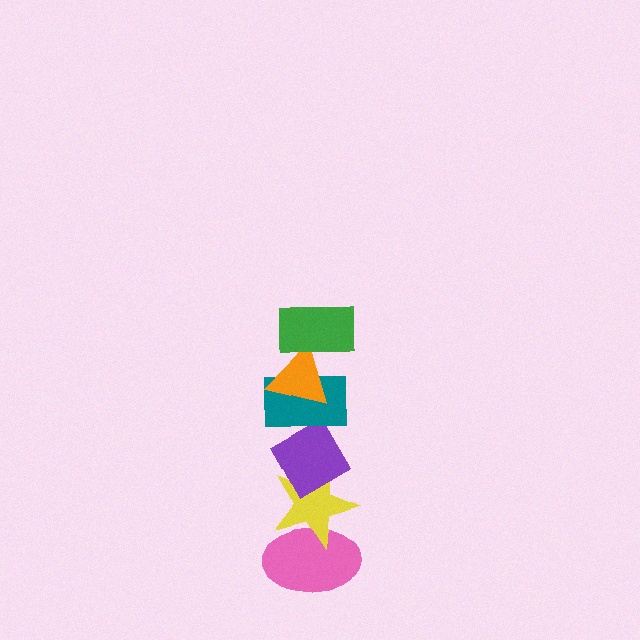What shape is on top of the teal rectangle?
The orange triangle is on top of the teal rectangle.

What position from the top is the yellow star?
The yellow star is 5th from the top.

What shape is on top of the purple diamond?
The teal rectangle is on top of the purple diamond.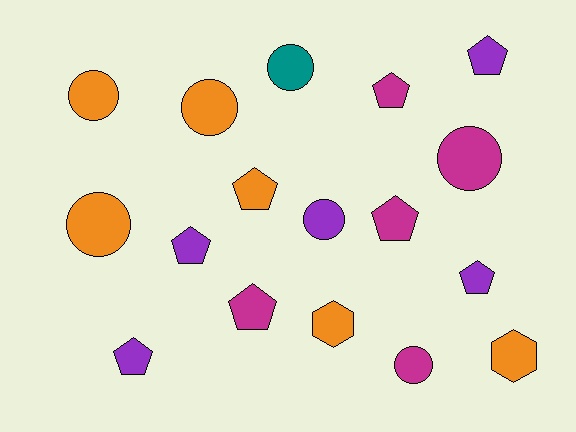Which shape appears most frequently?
Pentagon, with 8 objects.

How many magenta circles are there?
There are 2 magenta circles.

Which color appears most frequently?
Orange, with 6 objects.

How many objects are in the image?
There are 17 objects.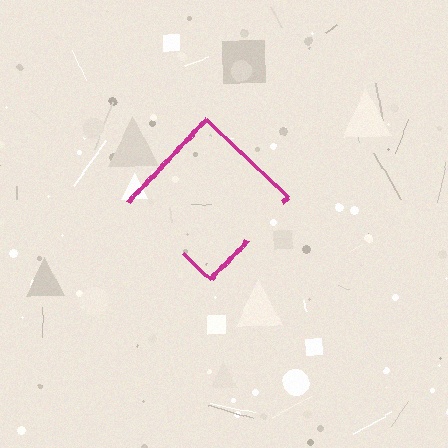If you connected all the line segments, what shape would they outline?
They would outline a diamond.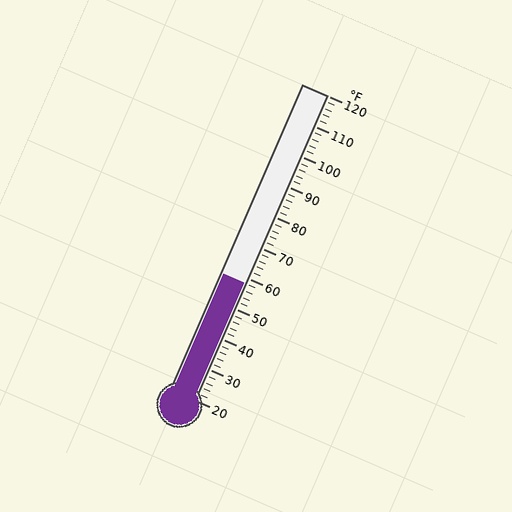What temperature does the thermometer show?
The thermometer shows approximately 58°F.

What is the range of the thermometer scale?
The thermometer scale ranges from 20°F to 120°F.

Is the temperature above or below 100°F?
The temperature is below 100°F.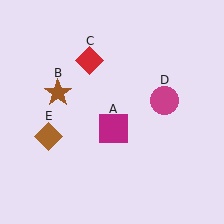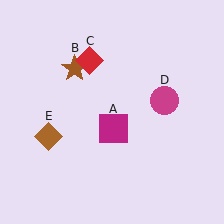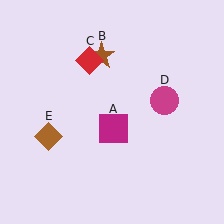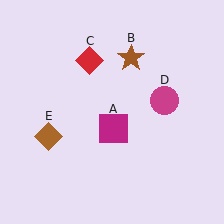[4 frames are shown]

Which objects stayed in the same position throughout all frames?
Magenta square (object A) and red diamond (object C) and magenta circle (object D) and brown diamond (object E) remained stationary.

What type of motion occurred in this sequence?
The brown star (object B) rotated clockwise around the center of the scene.